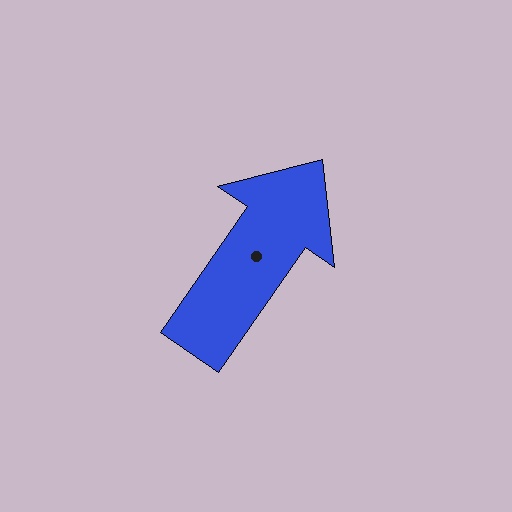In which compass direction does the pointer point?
Northeast.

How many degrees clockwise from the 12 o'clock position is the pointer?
Approximately 35 degrees.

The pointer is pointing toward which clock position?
Roughly 1 o'clock.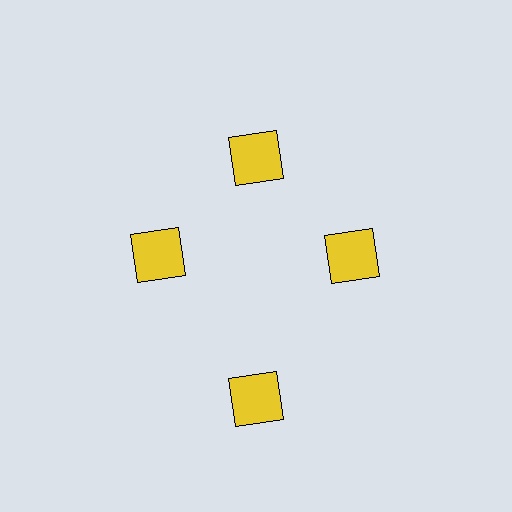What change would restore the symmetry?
The symmetry would be restored by moving it inward, back onto the ring so that all 4 squares sit at equal angles and equal distance from the center.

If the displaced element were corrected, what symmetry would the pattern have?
It would have 4-fold rotational symmetry — the pattern would map onto itself every 90 degrees.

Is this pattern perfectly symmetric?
No. The 4 yellow squares are arranged in a ring, but one element near the 6 o'clock position is pushed outward from the center, breaking the 4-fold rotational symmetry.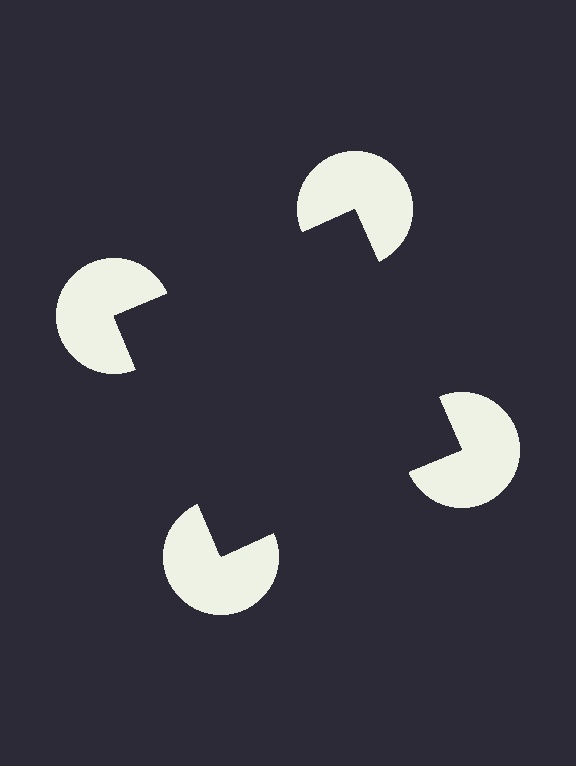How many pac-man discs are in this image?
There are 4 — one at each vertex of the illusory square.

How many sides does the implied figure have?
4 sides.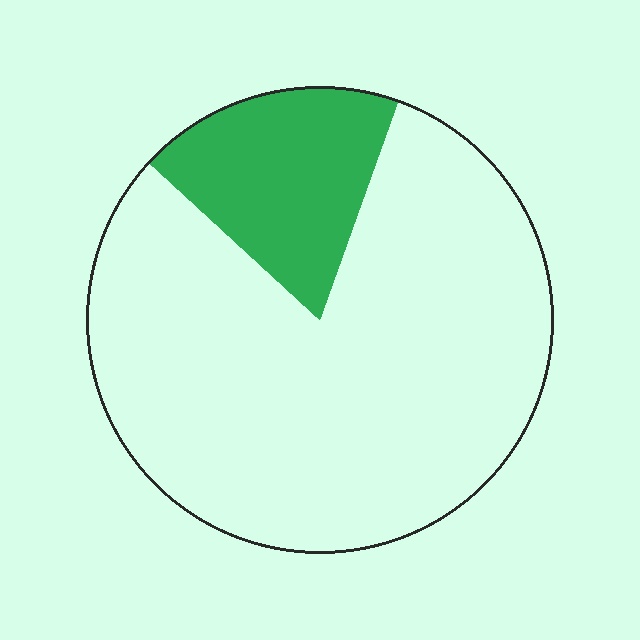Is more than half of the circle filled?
No.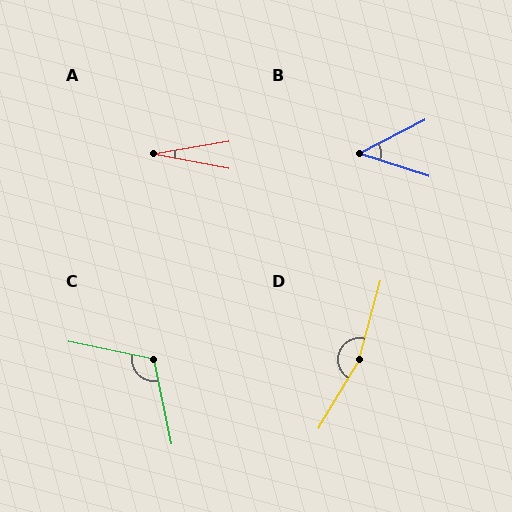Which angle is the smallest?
A, at approximately 20 degrees.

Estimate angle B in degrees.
Approximately 45 degrees.